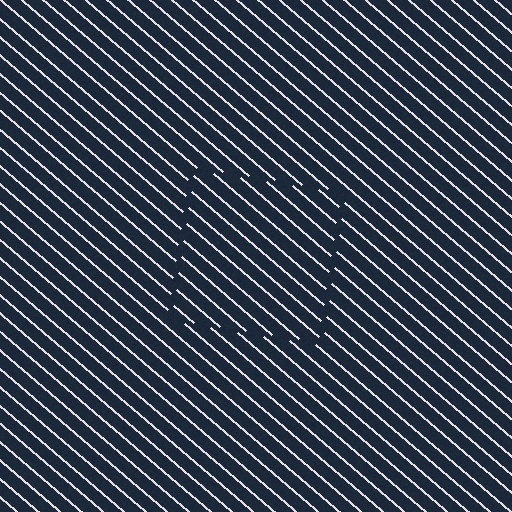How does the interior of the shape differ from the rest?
The interior of the shape contains the same grating, shifted by half a period — the contour is defined by the phase discontinuity where line-ends from the inner and outer gratings abut.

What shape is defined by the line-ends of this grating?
An illusory square. The interior of the shape contains the same grating, shifted by half a period — the contour is defined by the phase discontinuity where line-ends from the inner and outer gratings abut.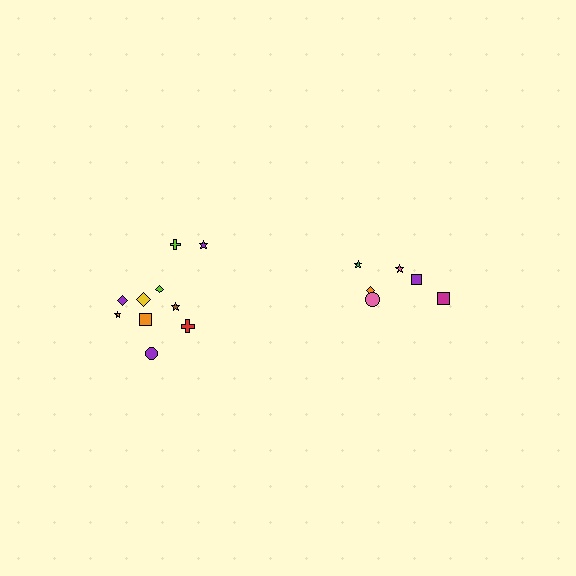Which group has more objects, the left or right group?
The left group.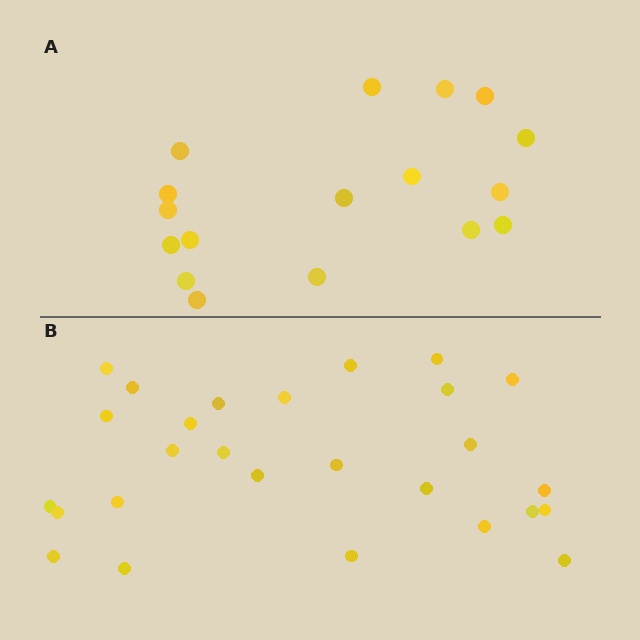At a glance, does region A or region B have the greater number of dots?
Region B (the bottom region) has more dots.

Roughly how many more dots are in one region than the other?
Region B has roughly 10 or so more dots than region A.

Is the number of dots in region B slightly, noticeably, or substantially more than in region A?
Region B has substantially more. The ratio is roughly 1.6 to 1.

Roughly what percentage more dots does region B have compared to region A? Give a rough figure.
About 60% more.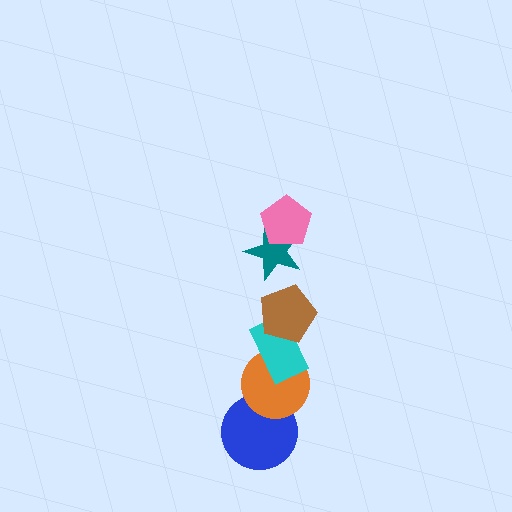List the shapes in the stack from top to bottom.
From top to bottom: the pink pentagon, the teal star, the brown pentagon, the cyan rectangle, the orange circle, the blue circle.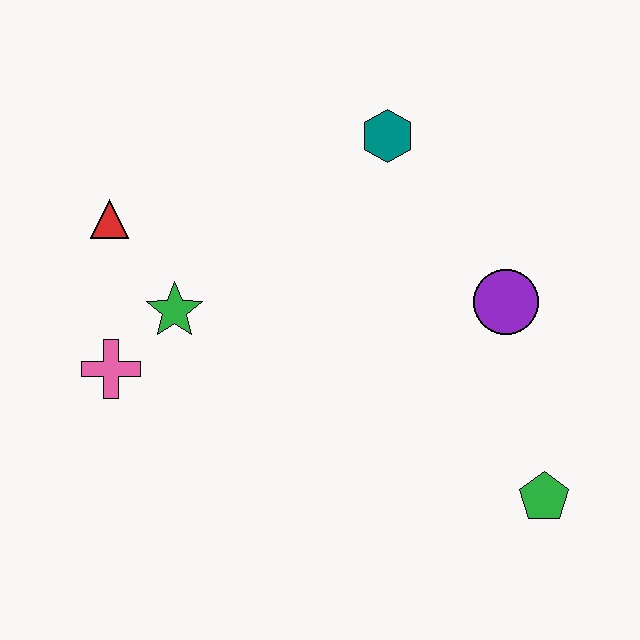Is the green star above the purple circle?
No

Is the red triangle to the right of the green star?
No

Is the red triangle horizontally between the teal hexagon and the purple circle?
No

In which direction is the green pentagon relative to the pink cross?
The green pentagon is to the right of the pink cross.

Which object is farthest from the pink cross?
The green pentagon is farthest from the pink cross.